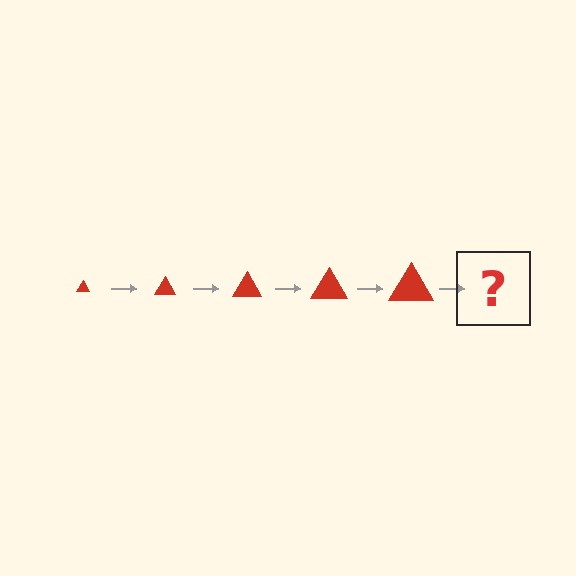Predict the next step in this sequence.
The next step is a red triangle, larger than the previous one.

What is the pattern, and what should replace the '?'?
The pattern is that the triangle gets progressively larger each step. The '?' should be a red triangle, larger than the previous one.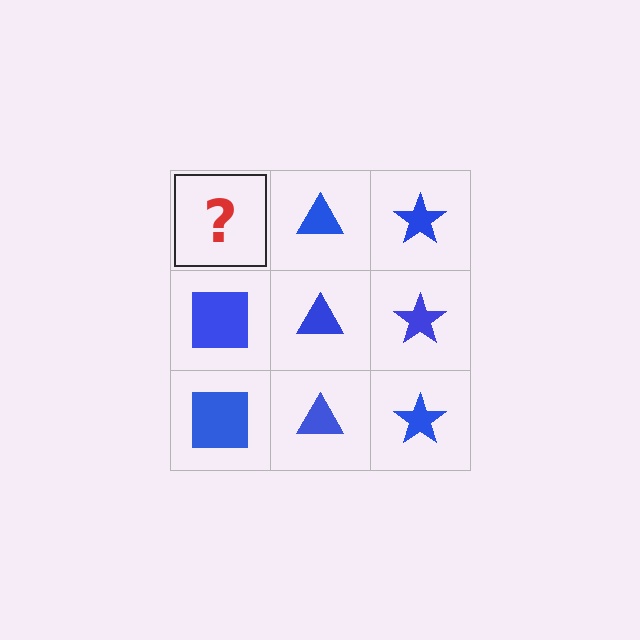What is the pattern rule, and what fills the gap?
The rule is that each column has a consistent shape. The gap should be filled with a blue square.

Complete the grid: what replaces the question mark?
The question mark should be replaced with a blue square.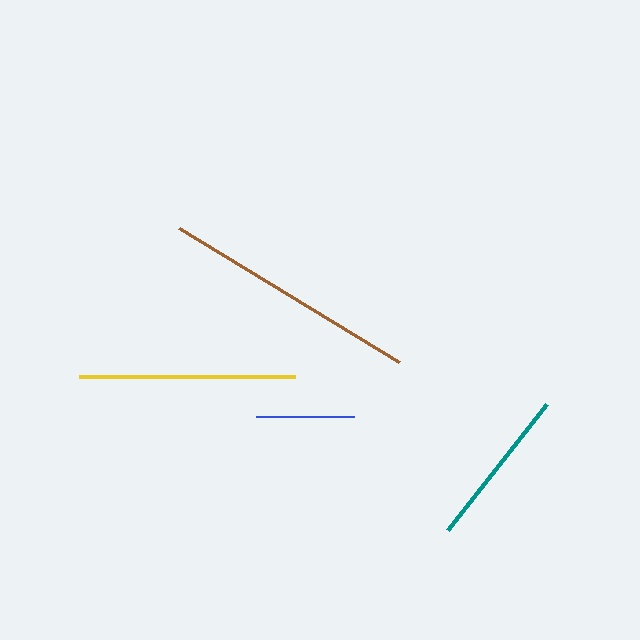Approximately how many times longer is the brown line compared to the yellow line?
The brown line is approximately 1.2 times the length of the yellow line.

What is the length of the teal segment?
The teal segment is approximately 160 pixels long.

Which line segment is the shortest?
The blue line is the shortest at approximately 98 pixels.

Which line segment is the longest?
The brown line is the longest at approximately 257 pixels.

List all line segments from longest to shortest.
From longest to shortest: brown, yellow, teal, blue.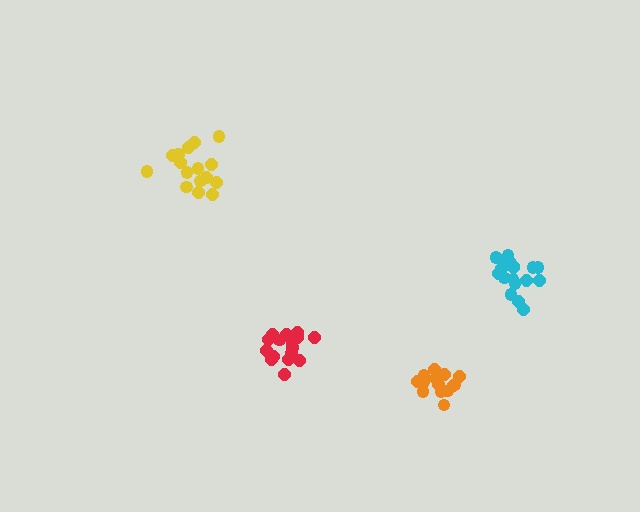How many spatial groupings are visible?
There are 4 spatial groupings.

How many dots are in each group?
Group 1: 16 dots, Group 2: 17 dots, Group 3: 18 dots, Group 4: 15 dots (66 total).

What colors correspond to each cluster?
The clusters are colored: yellow, red, cyan, orange.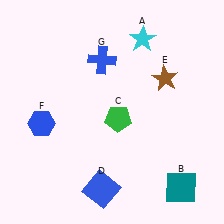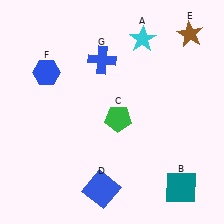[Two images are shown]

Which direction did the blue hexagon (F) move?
The blue hexagon (F) moved up.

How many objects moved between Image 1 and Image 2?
2 objects moved between the two images.